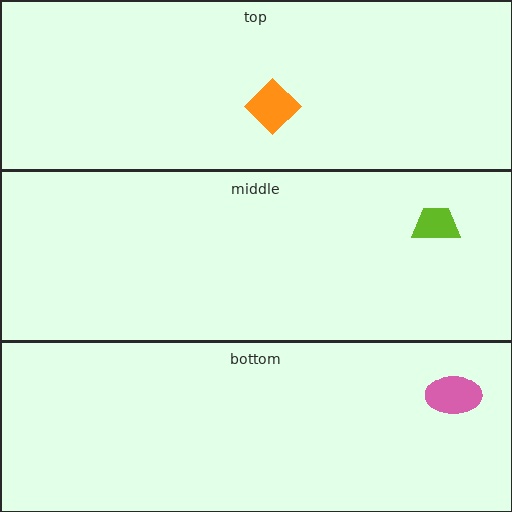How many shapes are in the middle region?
1.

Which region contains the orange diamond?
The top region.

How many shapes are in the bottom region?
1.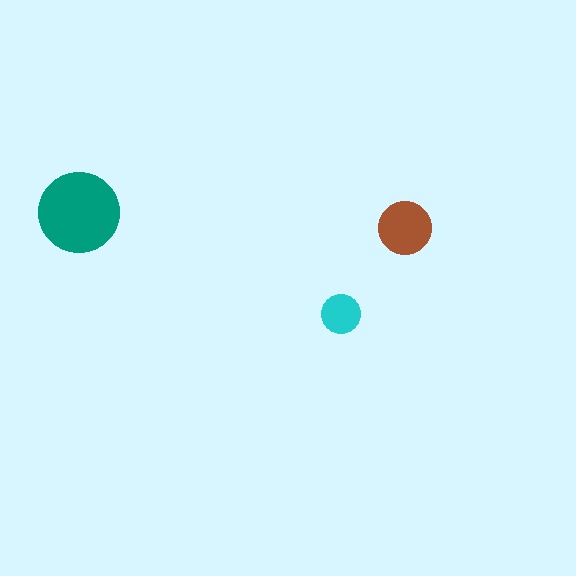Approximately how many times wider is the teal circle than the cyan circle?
About 2 times wider.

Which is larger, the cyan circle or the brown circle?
The brown one.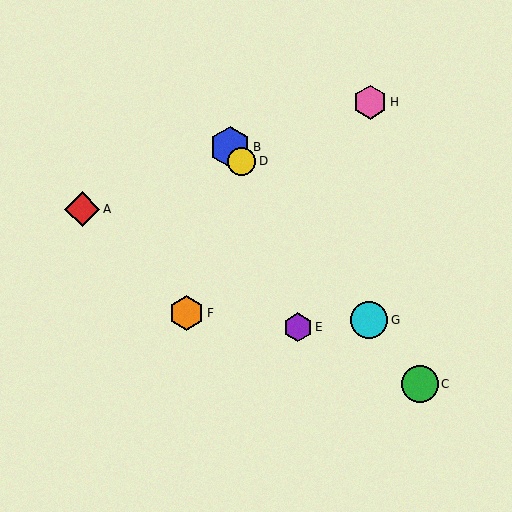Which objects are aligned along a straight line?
Objects B, C, D, G are aligned along a straight line.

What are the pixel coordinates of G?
Object G is at (369, 320).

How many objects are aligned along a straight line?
4 objects (B, C, D, G) are aligned along a straight line.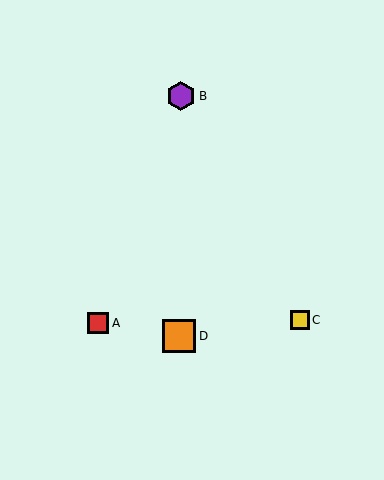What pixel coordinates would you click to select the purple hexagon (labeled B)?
Click at (181, 96) to select the purple hexagon B.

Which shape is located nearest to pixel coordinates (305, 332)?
The yellow square (labeled C) at (300, 320) is nearest to that location.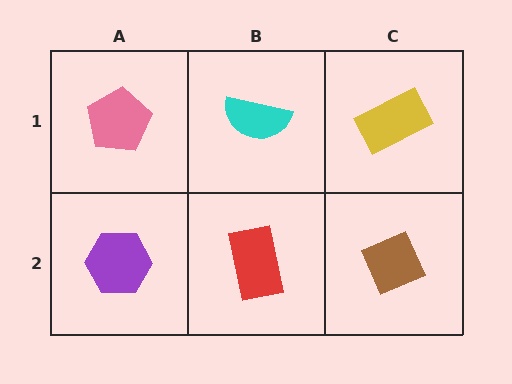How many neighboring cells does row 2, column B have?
3.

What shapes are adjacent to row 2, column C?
A yellow rectangle (row 1, column C), a red rectangle (row 2, column B).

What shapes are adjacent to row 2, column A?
A pink pentagon (row 1, column A), a red rectangle (row 2, column B).